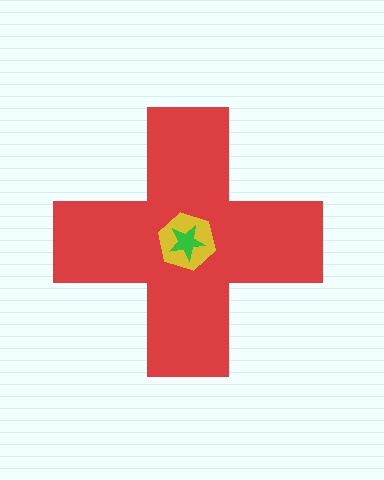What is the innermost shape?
The green star.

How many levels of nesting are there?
3.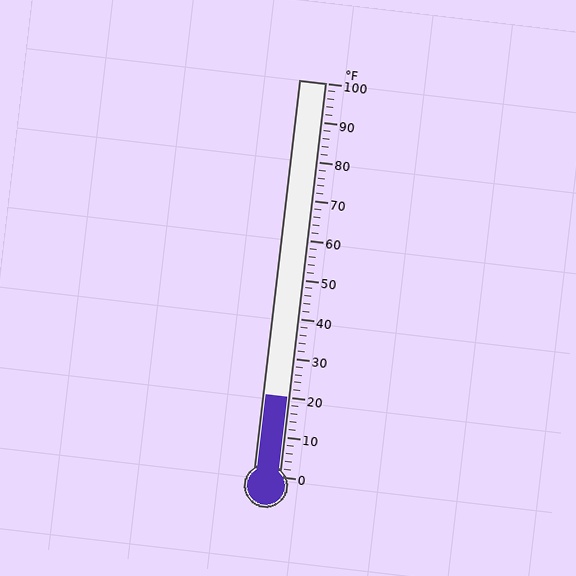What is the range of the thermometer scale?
The thermometer scale ranges from 0°F to 100°F.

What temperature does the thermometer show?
The thermometer shows approximately 20°F.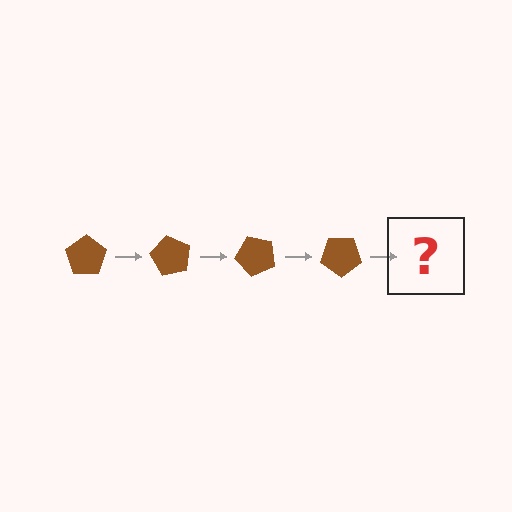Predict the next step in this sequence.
The next step is a brown pentagon rotated 240 degrees.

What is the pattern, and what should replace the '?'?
The pattern is that the pentagon rotates 60 degrees each step. The '?' should be a brown pentagon rotated 240 degrees.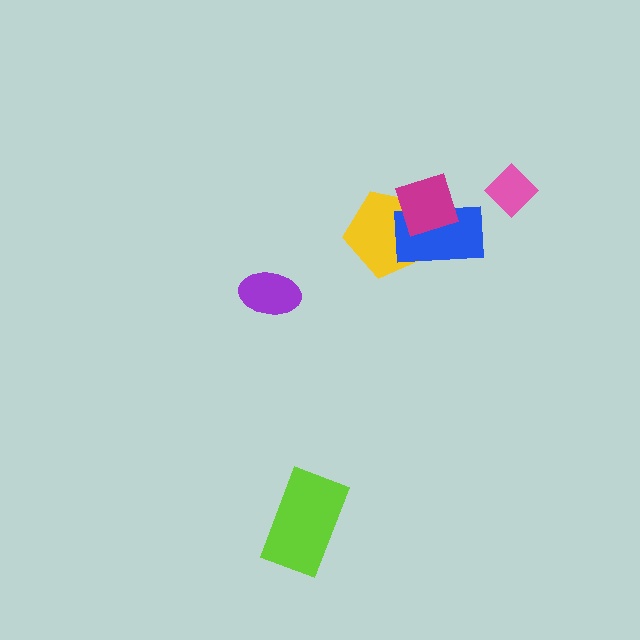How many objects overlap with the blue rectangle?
2 objects overlap with the blue rectangle.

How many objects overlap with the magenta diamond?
2 objects overlap with the magenta diamond.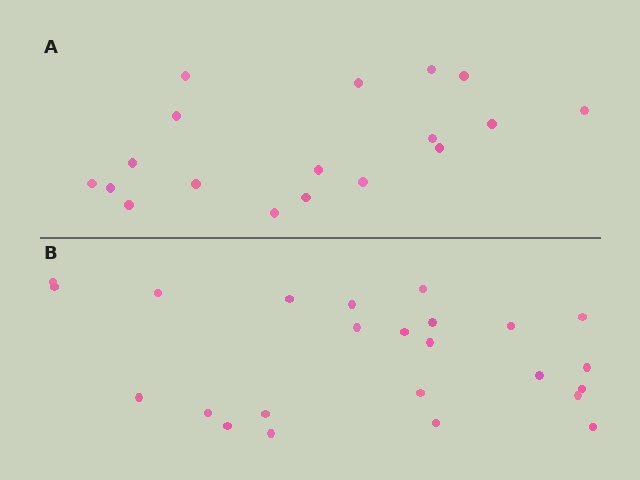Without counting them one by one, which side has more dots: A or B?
Region B (the bottom region) has more dots.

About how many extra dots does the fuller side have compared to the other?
Region B has about 6 more dots than region A.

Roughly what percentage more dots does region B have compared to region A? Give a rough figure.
About 35% more.